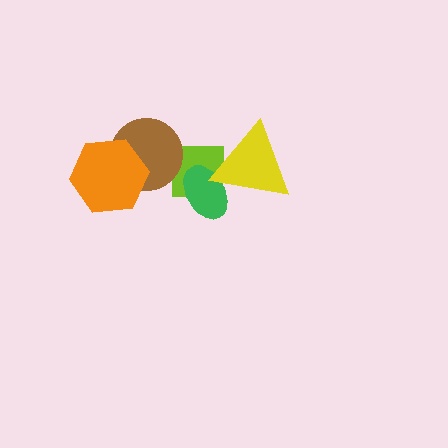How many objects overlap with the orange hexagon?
1 object overlaps with the orange hexagon.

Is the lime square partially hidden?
Yes, it is partially covered by another shape.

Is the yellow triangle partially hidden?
No, no other shape covers it.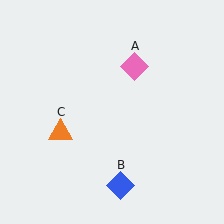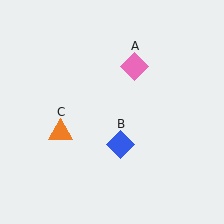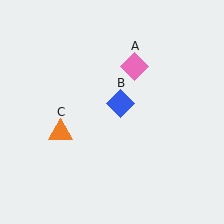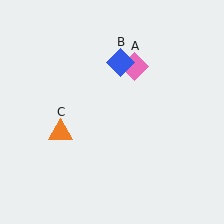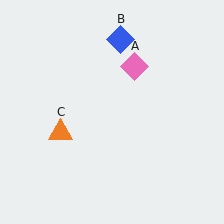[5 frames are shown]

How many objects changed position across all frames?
1 object changed position: blue diamond (object B).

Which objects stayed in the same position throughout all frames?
Pink diamond (object A) and orange triangle (object C) remained stationary.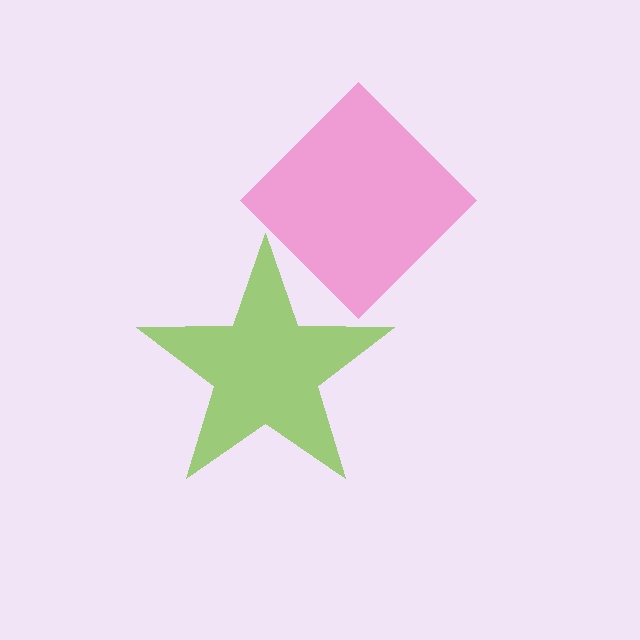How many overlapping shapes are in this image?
There are 2 overlapping shapes in the image.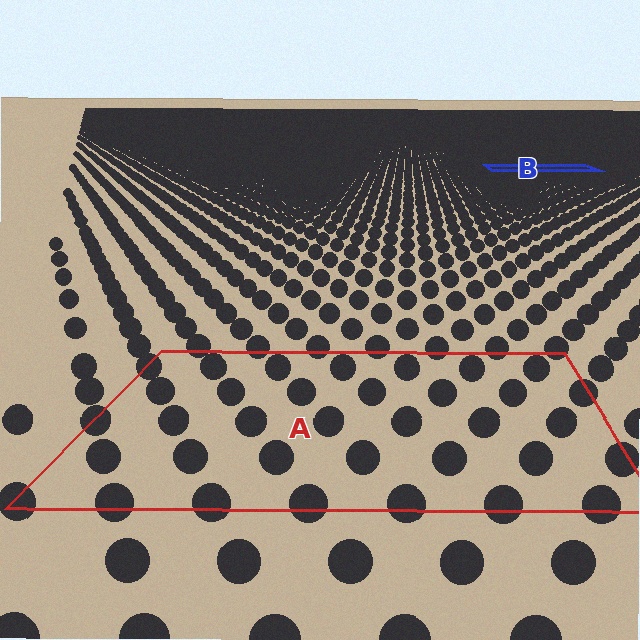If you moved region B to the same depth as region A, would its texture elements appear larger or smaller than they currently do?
They would appear larger. At a closer depth, the same texture elements are projected at a bigger on-screen size.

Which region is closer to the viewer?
Region A is closer. The texture elements there are larger and more spread out.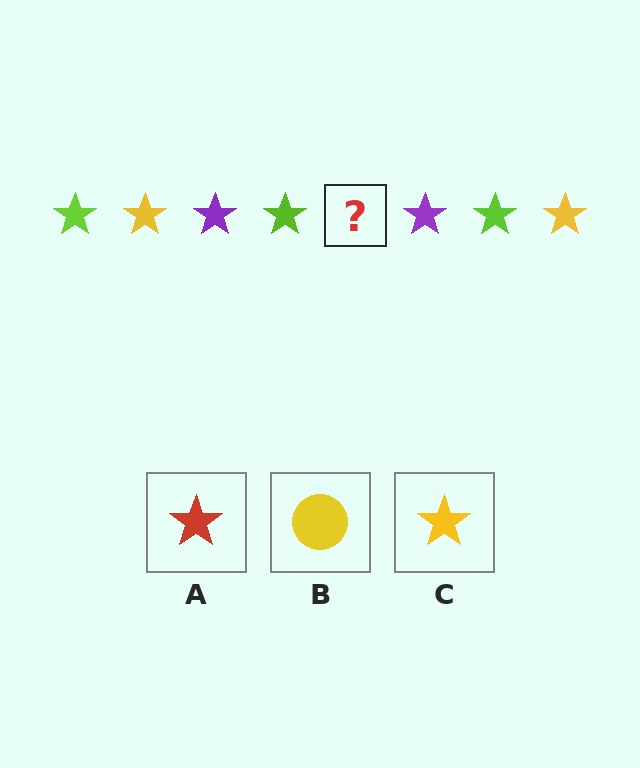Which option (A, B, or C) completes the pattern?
C.